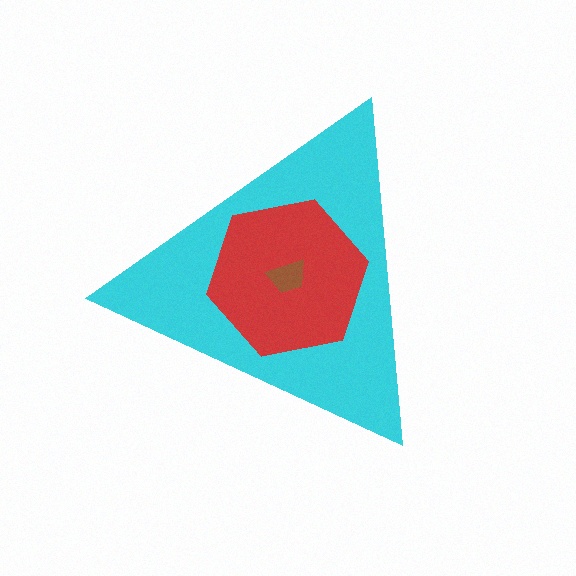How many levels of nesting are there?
3.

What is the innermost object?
The brown trapezoid.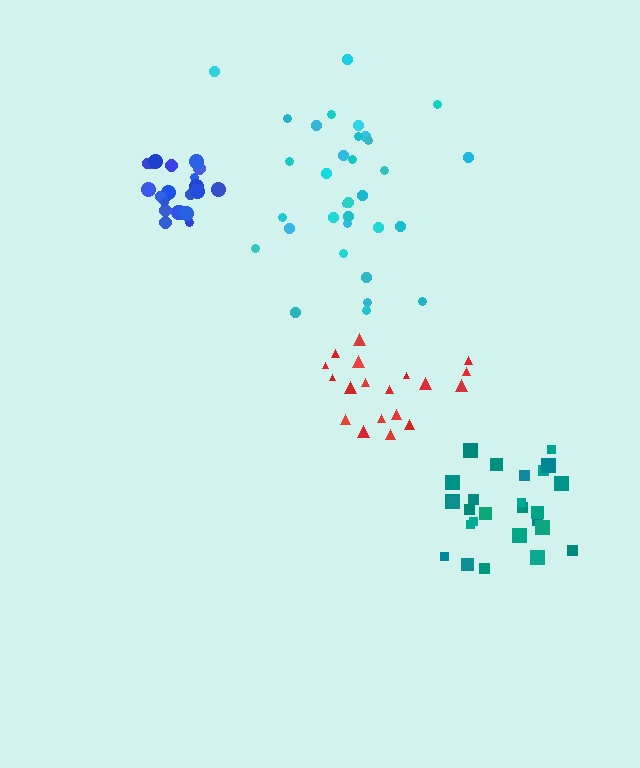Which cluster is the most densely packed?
Blue.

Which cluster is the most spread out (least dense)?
Cyan.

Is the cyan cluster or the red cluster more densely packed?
Red.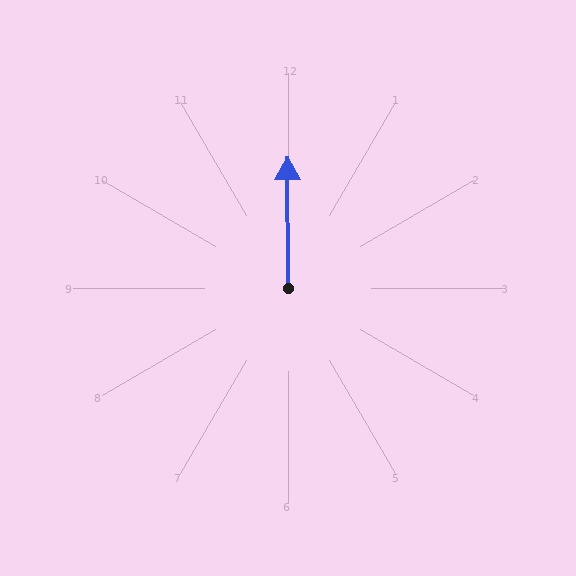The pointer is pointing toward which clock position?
Roughly 12 o'clock.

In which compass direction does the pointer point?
North.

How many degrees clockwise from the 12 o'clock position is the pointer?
Approximately 360 degrees.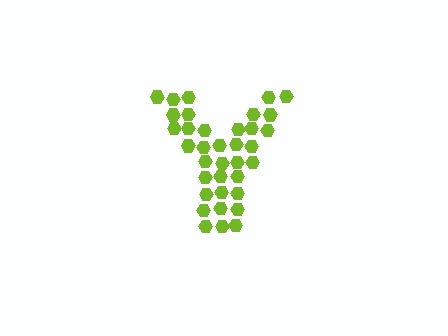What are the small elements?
The small elements are hexagons.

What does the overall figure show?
The overall figure shows the letter Y.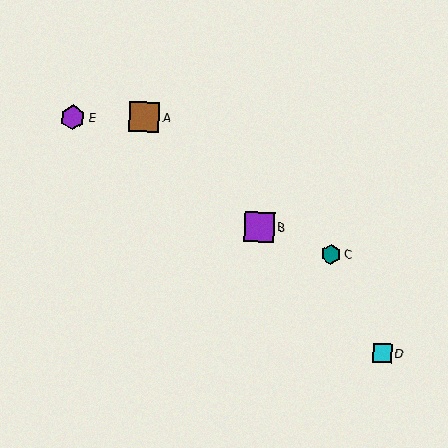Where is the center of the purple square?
The center of the purple square is at (259, 227).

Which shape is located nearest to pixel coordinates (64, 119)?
The purple hexagon (labeled E) at (73, 117) is nearest to that location.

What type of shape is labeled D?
Shape D is a cyan square.